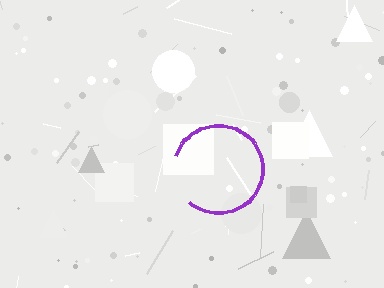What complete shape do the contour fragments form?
The contour fragments form a circle.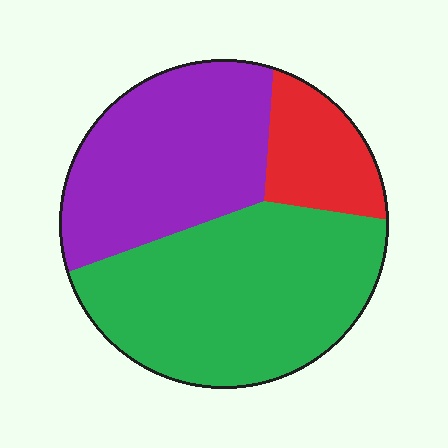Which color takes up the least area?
Red, at roughly 15%.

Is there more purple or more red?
Purple.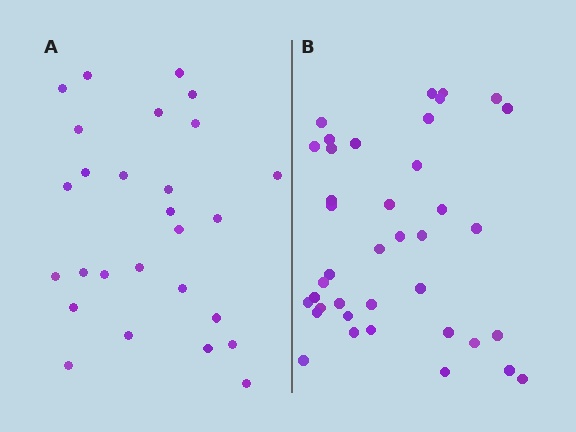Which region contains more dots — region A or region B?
Region B (the right region) has more dots.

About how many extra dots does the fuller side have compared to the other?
Region B has roughly 12 or so more dots than region A.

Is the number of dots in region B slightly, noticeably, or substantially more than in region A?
Region B has noticeably more, but not dramatically so. The ratio is roughly 1.4 to 1.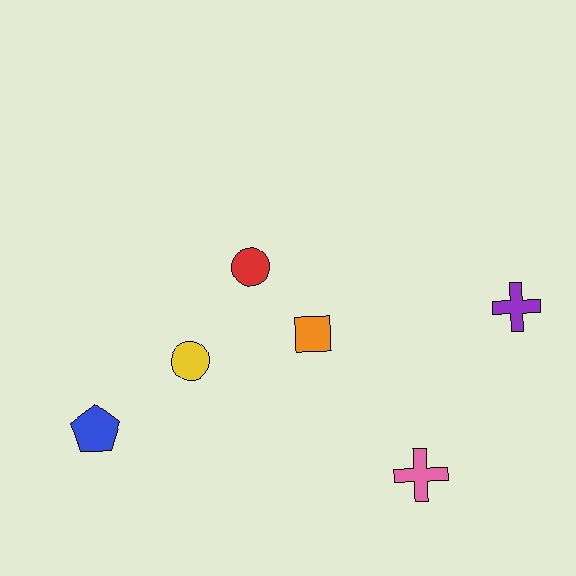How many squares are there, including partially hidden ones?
There is 1 square.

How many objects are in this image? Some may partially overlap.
There are 6 objects.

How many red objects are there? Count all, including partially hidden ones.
There is 1 red object.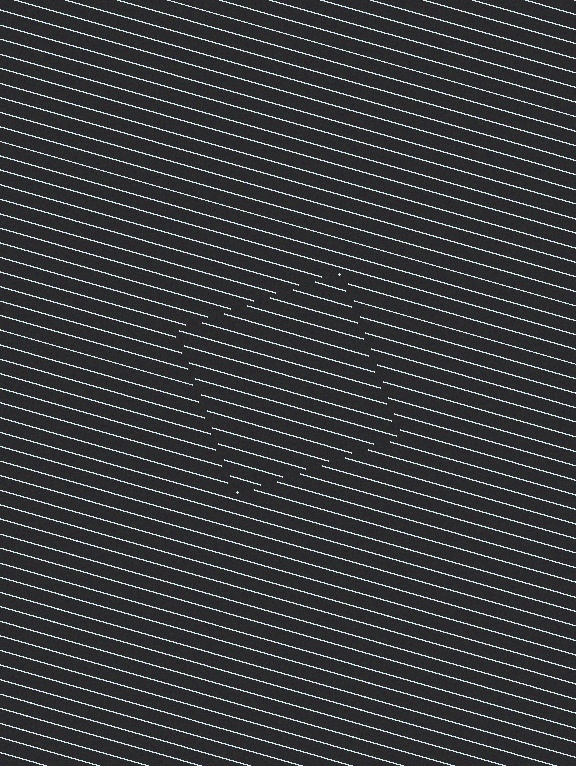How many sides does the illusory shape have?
4 sides — the line-ends trace a square.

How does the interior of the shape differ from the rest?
The interior of the shape contains the same grating, shifted by half a period — the contour is defined by the phase discontinuity where line-ends from the inner and outer gratings abut.